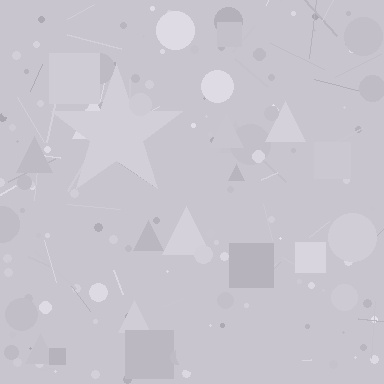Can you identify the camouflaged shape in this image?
The camouflaged shape is a star.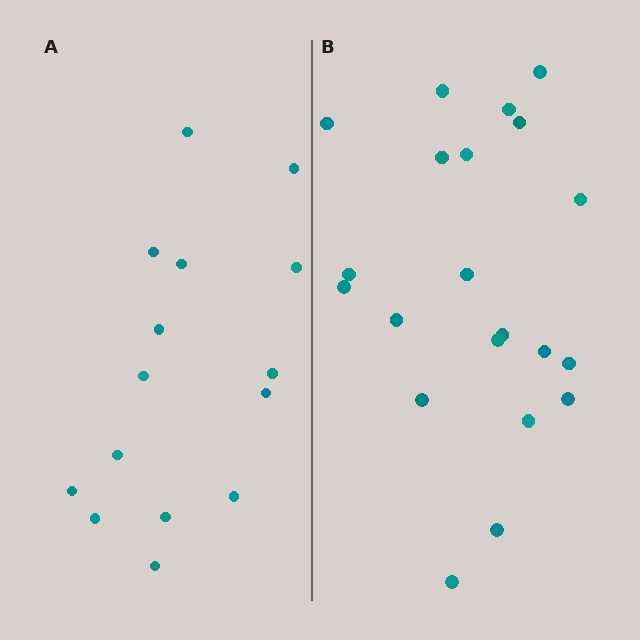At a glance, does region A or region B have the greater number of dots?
Region B (the right region) has more dots.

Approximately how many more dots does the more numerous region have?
Region B has about 6 more dots than region A.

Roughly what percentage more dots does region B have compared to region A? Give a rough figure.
About 40% more.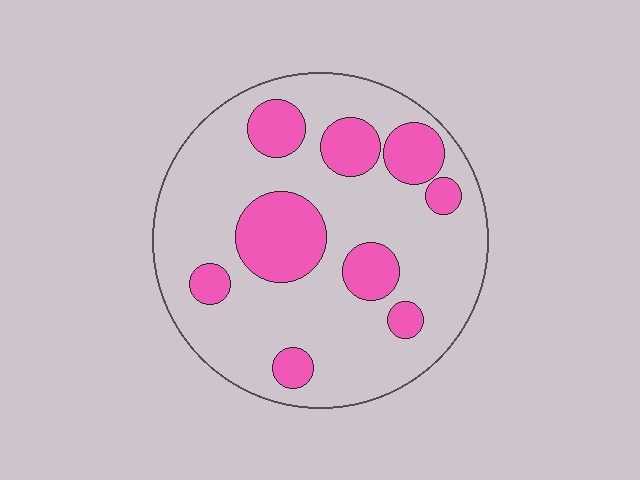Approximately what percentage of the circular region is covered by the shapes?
Approximately 25%.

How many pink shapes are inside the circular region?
9.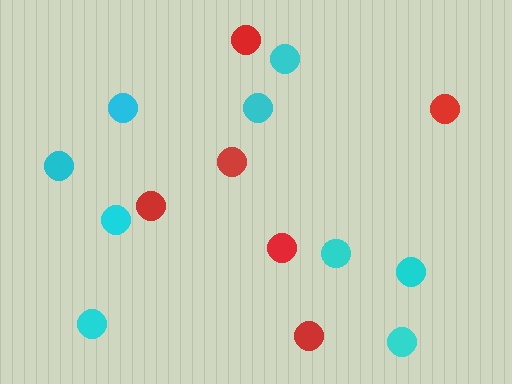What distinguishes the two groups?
There are 2 groups: one group of red circles (6) and one group of cyan circles (9).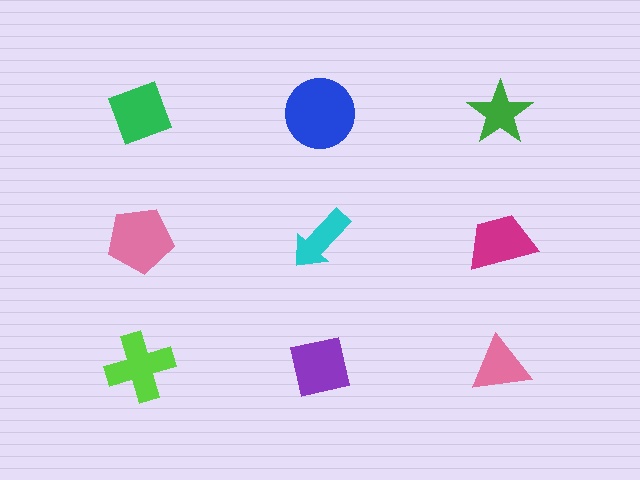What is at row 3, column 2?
A purple square.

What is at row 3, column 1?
A lime cross.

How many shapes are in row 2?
3 shapes.